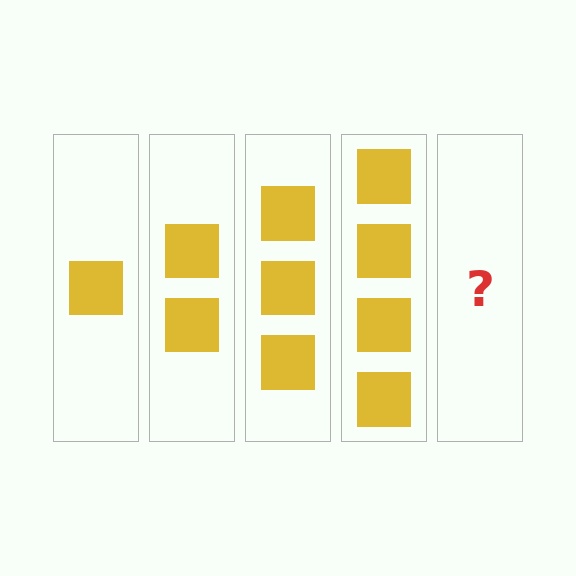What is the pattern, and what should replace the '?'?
The pattern is that each step adds one more square. The '?' should be 5 squares.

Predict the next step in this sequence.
The next step is 5 squares.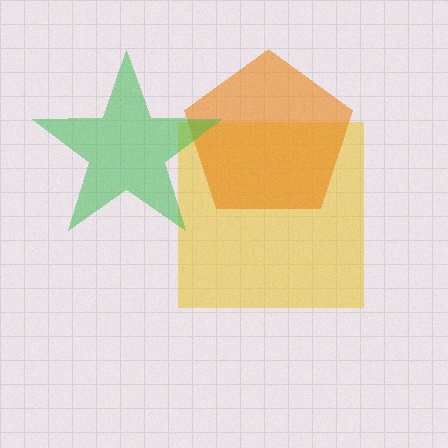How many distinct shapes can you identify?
There are 3 distinct shapes: a yellow square, an orange pentagon, a green star.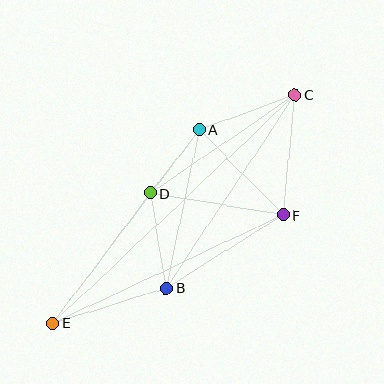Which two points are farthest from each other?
Points C and E are farthest from each other.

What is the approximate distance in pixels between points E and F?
The distance between E and F is approximately 254 pixels.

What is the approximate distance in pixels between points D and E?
The distance between D and E is approximately 163 pixels.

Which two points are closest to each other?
Points A and D are closest to each other.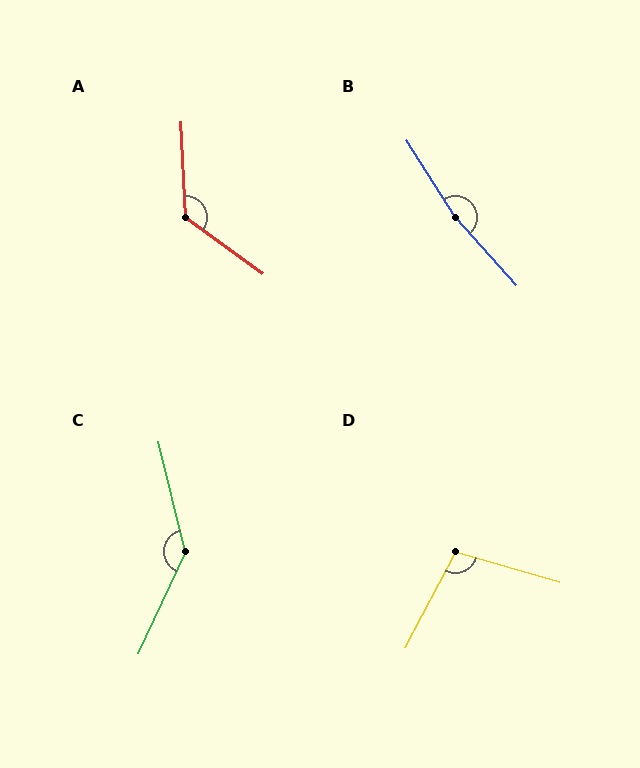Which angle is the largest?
B, at approximately 170 degrees.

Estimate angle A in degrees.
Approximately 129 degrees.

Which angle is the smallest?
D, at approximately 101 degrees.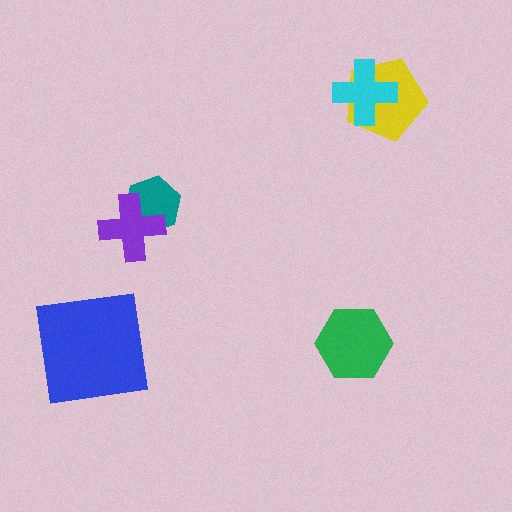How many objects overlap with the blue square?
0 objects overlap with the blue square.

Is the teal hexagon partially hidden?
Yes, it is partially covered by another shape.